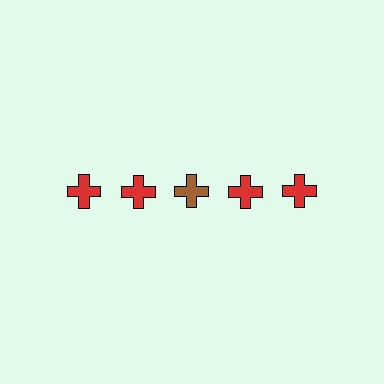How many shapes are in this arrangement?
There are 5 shapes arranged in a grid pattern.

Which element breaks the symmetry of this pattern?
The brown cross in the top row, center column breaks the symmetry. All other shapes are red crosses.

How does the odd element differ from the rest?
It has a different color: brown instead of red.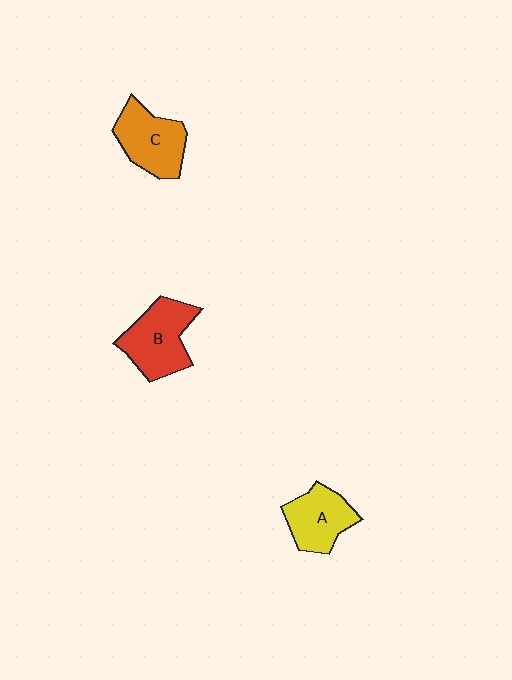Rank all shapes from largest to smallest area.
From largest to smallest: B (red), C (orange), A (yellow).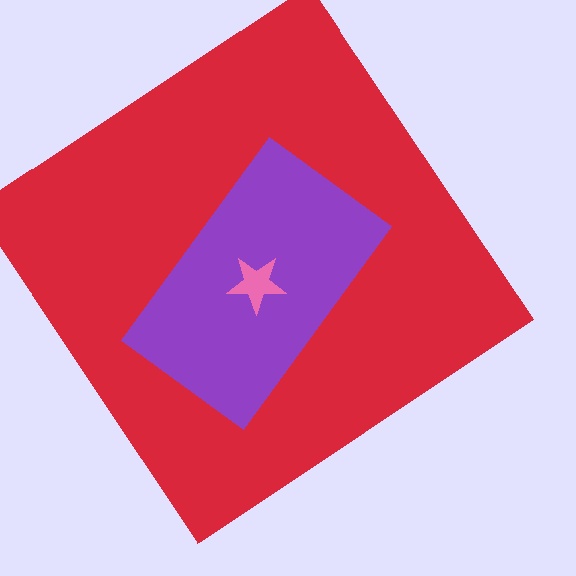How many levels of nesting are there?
3.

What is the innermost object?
The pink star.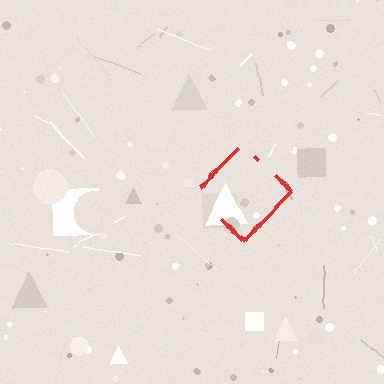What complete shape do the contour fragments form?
The contour fragments form a diamond.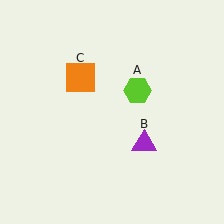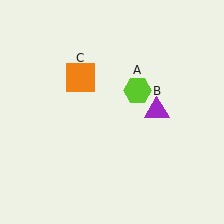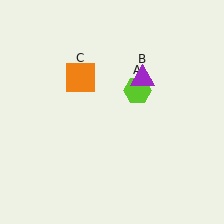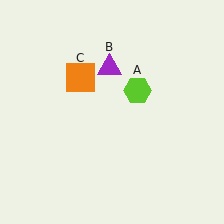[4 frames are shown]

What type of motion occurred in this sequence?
The purple triangle (object B) rotated counterclockwise around the center of the scene.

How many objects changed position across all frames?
1 object changed position: purple triangle (object B).